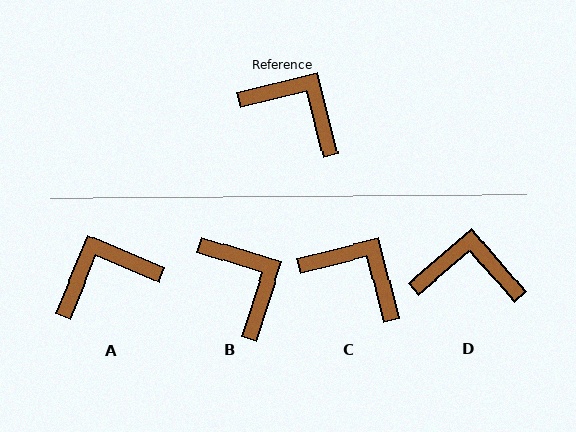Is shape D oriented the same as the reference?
No, it is off by about 27 degrees.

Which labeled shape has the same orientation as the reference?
C.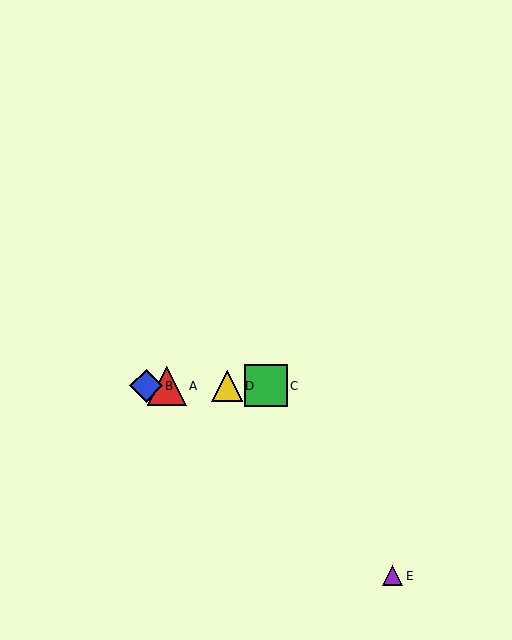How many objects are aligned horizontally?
4 objects (A, B, C, D) are aligned horizontally.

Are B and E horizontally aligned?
No, B is at y≈386 and E is at y≈576.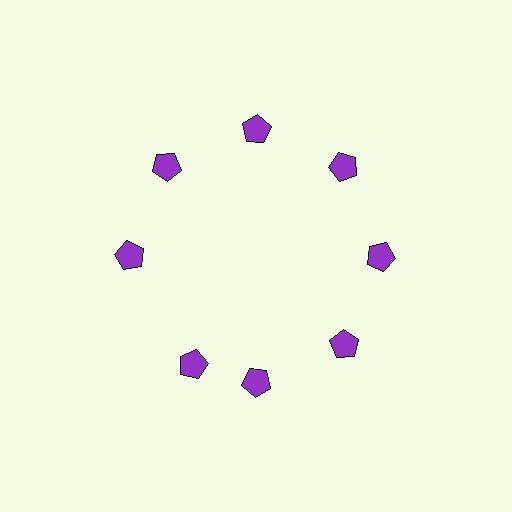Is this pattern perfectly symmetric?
No. The 8 purple pentagons are arranged in a ring, but one element near the 8 o'clock position is rotated out of alignment along the ring, breaking the 8-fold rotational symmetry.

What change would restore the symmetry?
The symmetry would be restored by rotating it back into even spacing with its neighbors so that all 8 pentagons sit at equal angles and equal distance from the center.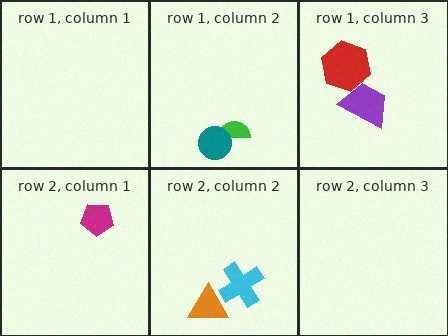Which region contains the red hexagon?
The row 1, column 3 region.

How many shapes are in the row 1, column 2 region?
2.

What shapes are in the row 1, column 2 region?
The green semicircle, the teal circle.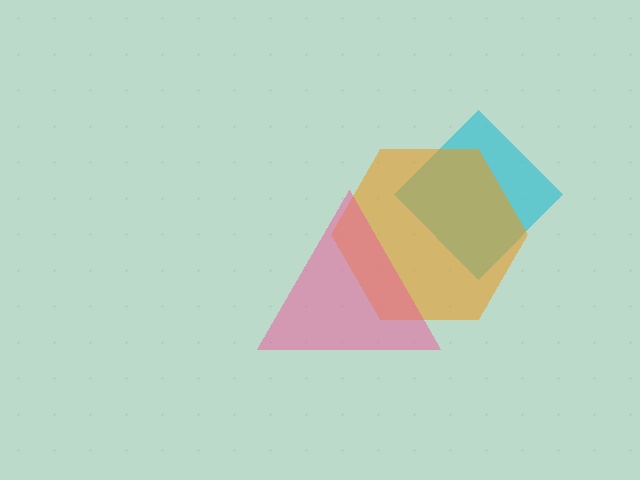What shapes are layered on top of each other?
The layered shapes are: a cyan diamond, an orange hexagon, a pink triangle.